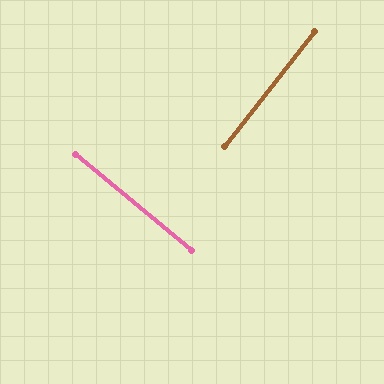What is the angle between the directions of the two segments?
Approximately 88 degrees.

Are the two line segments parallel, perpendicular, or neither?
Perpendicular — they meet at approximately 88°.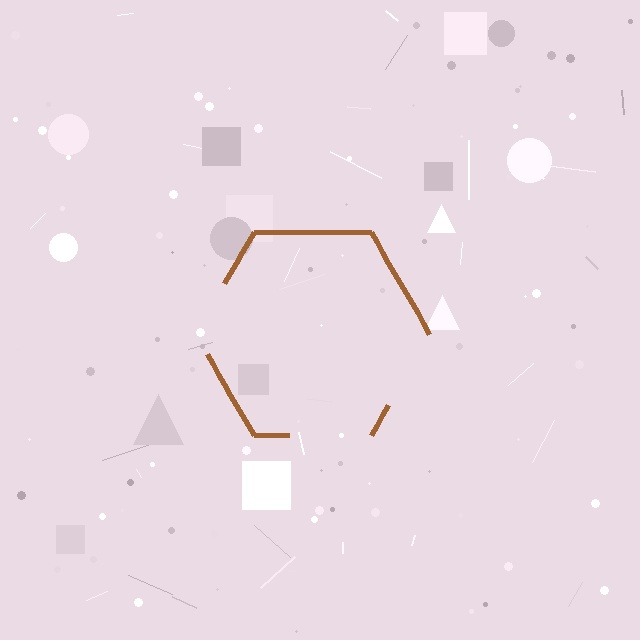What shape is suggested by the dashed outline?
The dashed outline suggests a hexagon.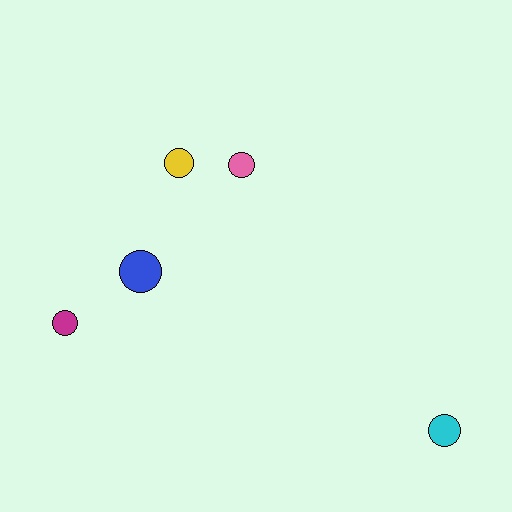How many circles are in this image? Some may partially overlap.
There are 5 circles.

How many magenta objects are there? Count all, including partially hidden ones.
There is 1 magenta object.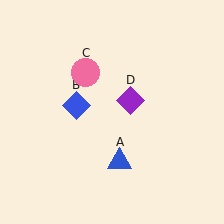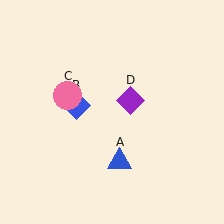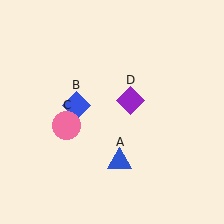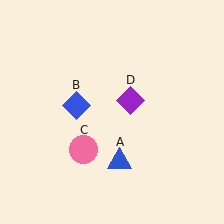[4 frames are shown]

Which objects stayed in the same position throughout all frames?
Blue triangle (object A) and blue diamond (object B) and purple diamond (object D) remained stationary.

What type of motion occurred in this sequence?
The pink circle (object C) rotated counterclockwise around the center of the scene.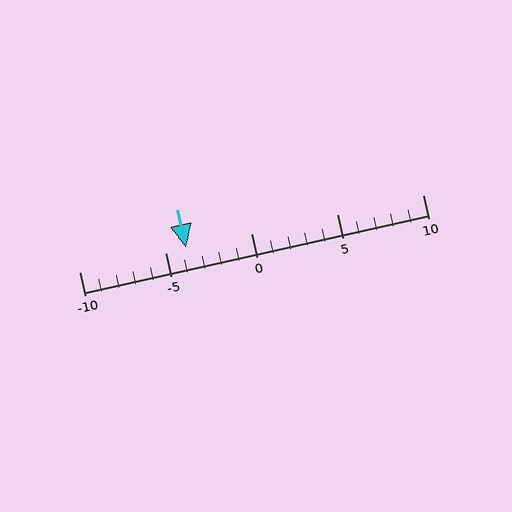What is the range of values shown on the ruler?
The ruler shows values from -10 to 10.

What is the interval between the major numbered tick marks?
The major tick marks are spaced 5 units apart.